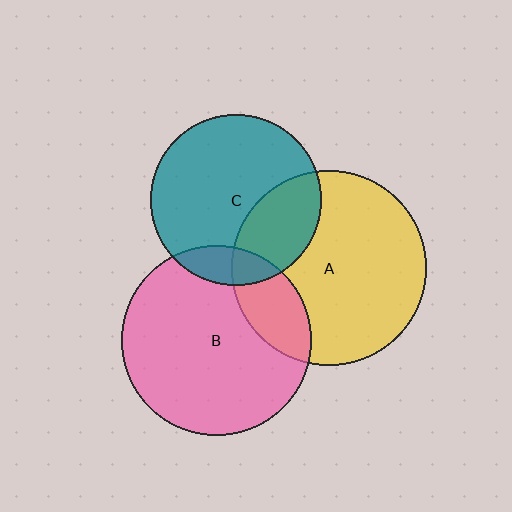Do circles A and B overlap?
Yes.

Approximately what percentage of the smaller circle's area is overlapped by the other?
Approximately 20%.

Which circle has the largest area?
Circle A (yellow).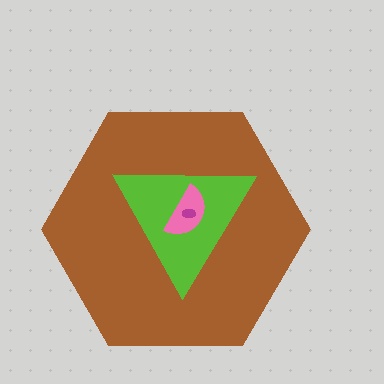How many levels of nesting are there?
4.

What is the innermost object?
The magenta ellipse.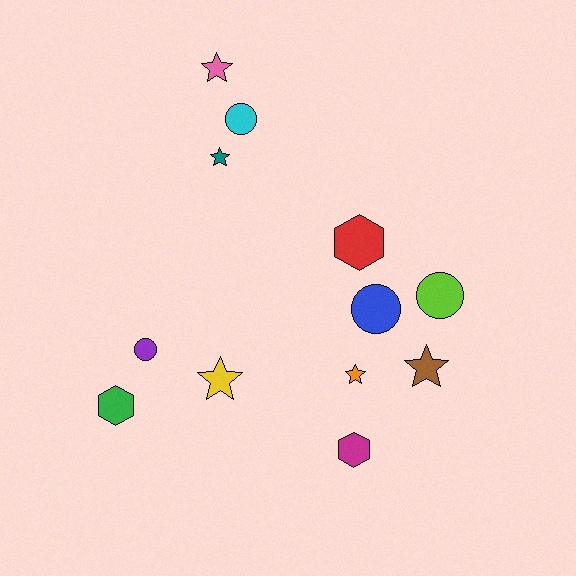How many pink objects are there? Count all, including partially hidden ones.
There is 1 pink object.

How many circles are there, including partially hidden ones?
There are 4 circles.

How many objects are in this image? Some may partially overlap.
There are 12 objects.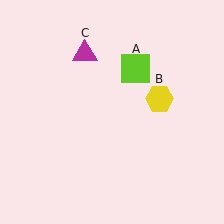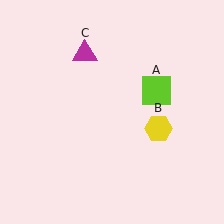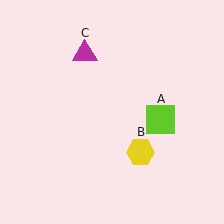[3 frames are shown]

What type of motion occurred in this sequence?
The lime square (object A), yellow hexagon (object B) rotated clockwise around the center of the scene.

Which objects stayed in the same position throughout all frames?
Magenta triangle (object C) remained stationary.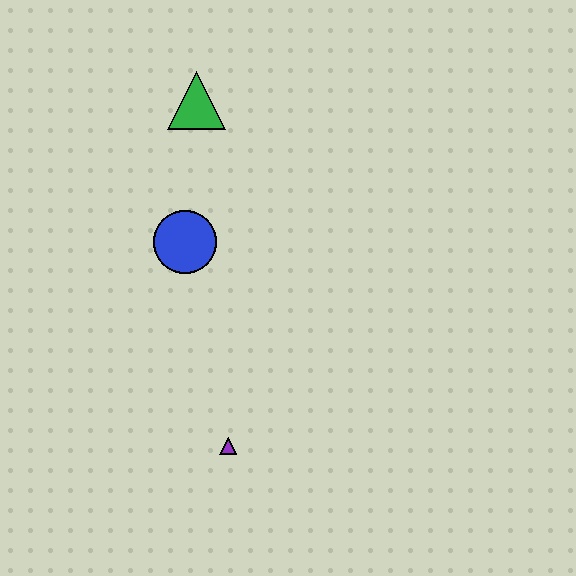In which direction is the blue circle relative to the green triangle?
The blue circle is below the green triangle.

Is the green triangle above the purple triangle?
Yes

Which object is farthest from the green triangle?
The purple triangle is farthest from the green triangle.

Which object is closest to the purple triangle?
The blue circle is closest to the purple triangle.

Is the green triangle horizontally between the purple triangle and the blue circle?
Yes